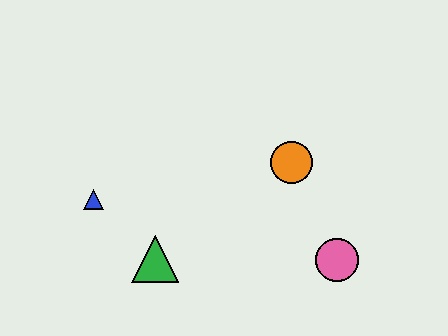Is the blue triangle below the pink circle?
No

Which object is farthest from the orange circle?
The blue triangle is farthest from the orange circle.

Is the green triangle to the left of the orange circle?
Yes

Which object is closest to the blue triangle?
The green triangle is closest to the blue triangle.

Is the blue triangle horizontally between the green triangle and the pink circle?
No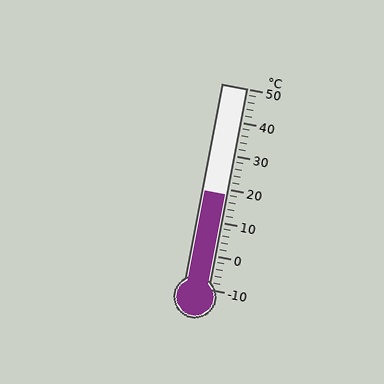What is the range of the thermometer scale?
The thermometer scale ranges from -10°C to 50°C.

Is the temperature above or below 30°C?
The temperature is below 30°C.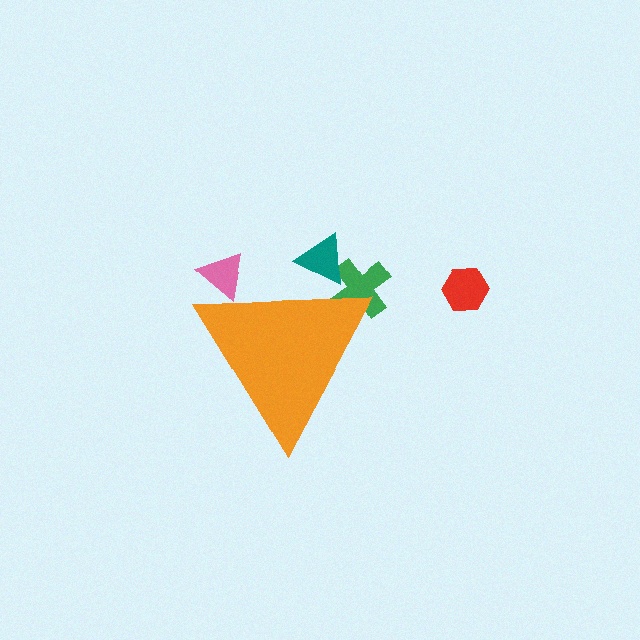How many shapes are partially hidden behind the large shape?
3 shapes are partially hidden.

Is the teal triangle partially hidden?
Yes, the teal triangle is partially hidden behind the orange triangle.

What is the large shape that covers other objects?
An orange triangle.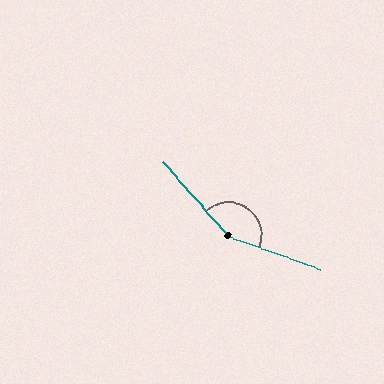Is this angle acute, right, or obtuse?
It is obtuse.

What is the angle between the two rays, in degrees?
Approximately 151 degrees.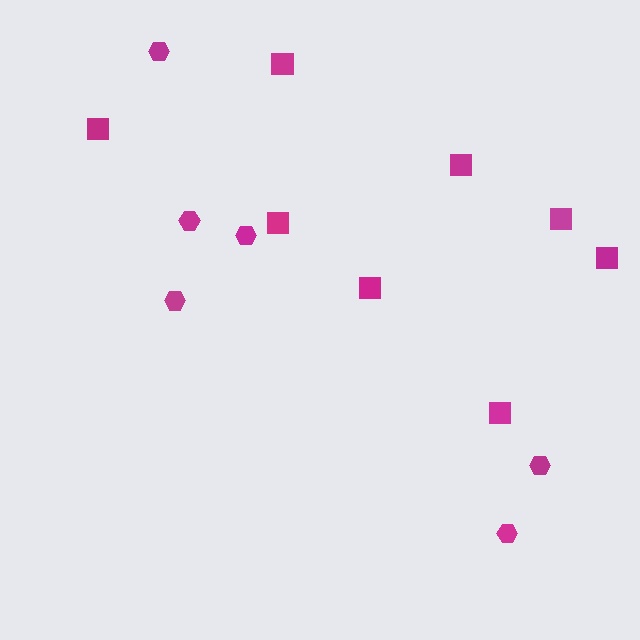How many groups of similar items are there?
There are 2 groups: one group of hexagons (6) and one group of squares (8).